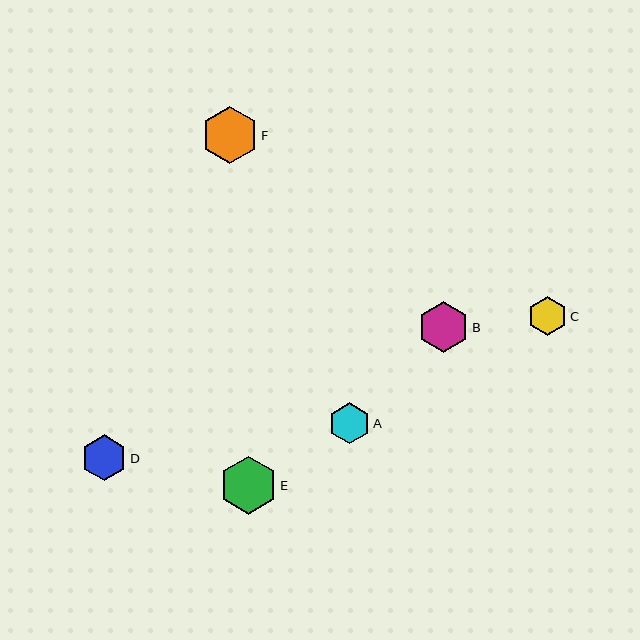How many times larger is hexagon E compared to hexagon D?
Hexagon E is approximately 1.3 times the size of hexagon D.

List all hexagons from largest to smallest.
From largest to smallest: E, F, B, D, A, C.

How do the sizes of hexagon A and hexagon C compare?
Hexagon A and hexagon C are approximately the same size.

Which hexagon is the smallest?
Hexagon C is the smallest with a size of approximately 39 pixels.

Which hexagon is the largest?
Hexagon E is the largest with a size of approximately 58 pixels.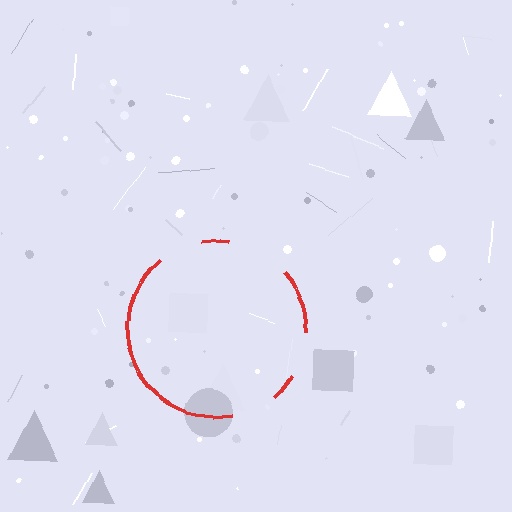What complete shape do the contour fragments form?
The contour fragments form a circle.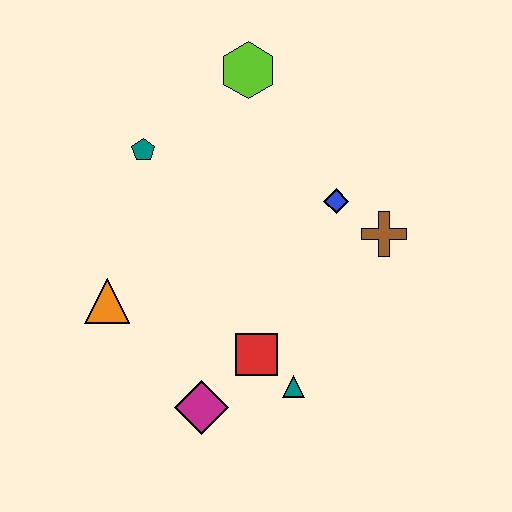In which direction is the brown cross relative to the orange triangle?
The brown cross is to the right of the orange triangle.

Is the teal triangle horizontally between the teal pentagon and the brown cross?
Yes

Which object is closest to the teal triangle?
The red square is closest to the teal triangle.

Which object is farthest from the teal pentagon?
The teal triangle is farthest from the teal pentagon.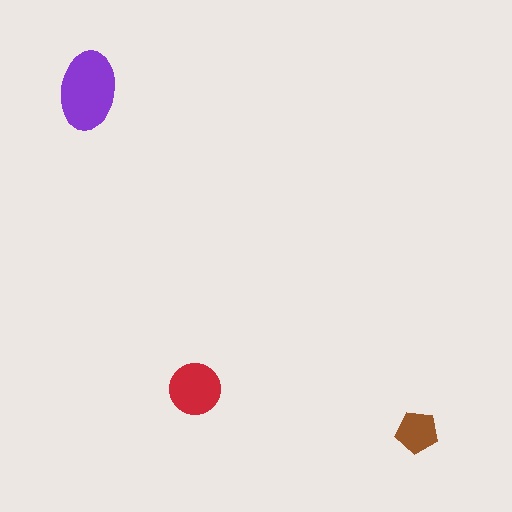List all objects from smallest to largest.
The brown pentagon, the red circle, the purple ellipse.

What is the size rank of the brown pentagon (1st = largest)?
3rd.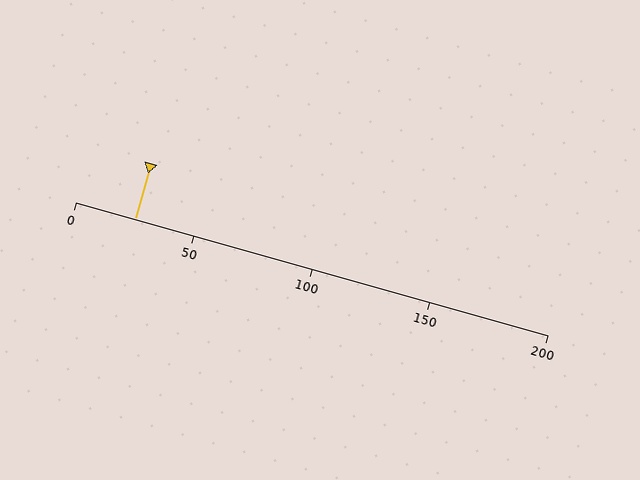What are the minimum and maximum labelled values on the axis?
The axis runs from 0 to 200.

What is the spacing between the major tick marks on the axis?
The major ticks are spaced 50 apart.